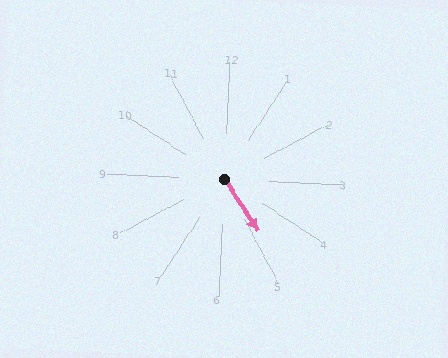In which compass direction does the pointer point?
Southeast.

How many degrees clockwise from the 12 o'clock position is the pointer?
Approximately 144 degrees.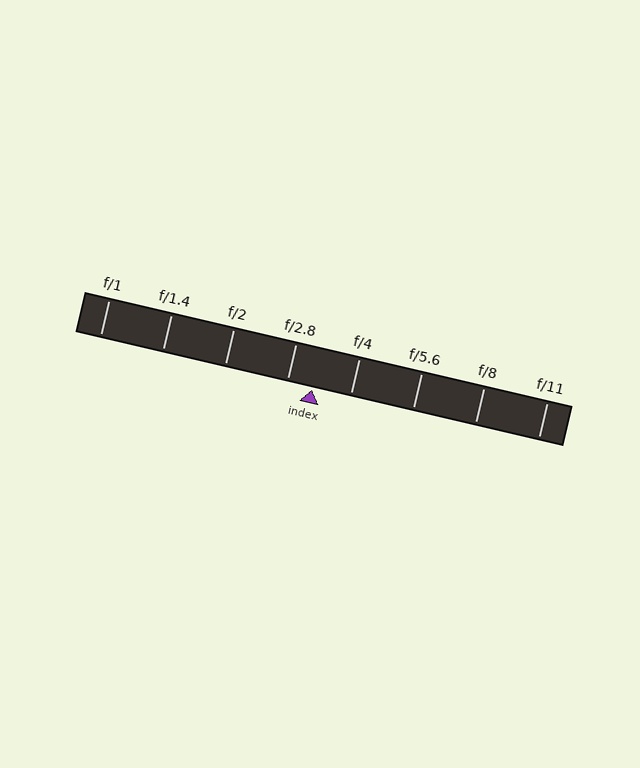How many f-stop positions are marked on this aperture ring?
There are 8 f-stop positions marked.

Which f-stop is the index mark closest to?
The index mark is closest to f/2.8.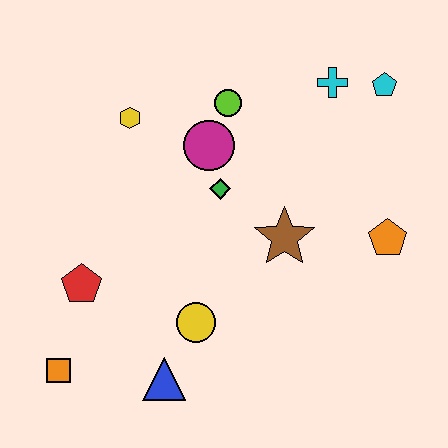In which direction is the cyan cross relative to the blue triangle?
The cyan cross is above the blue triangle.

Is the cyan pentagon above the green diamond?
Yes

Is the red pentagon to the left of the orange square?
No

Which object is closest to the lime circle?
The magenta circle is closest to the lime circle.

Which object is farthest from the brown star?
The orange square is farthest from the brown star.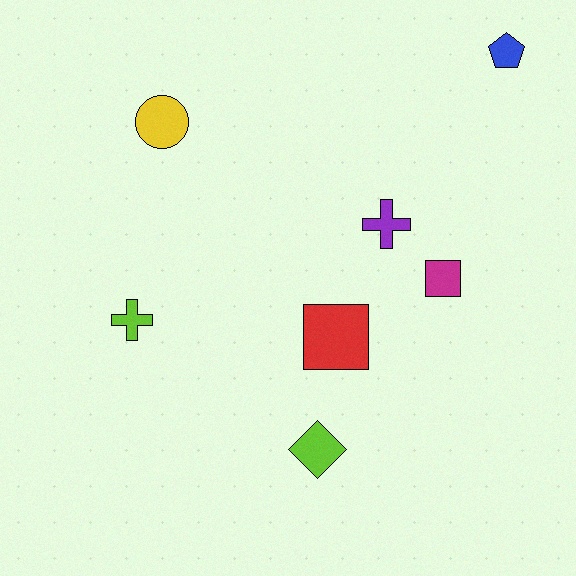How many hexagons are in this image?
There are no hexagons.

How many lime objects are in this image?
There are 2 lime objects.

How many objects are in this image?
There are 7 objects.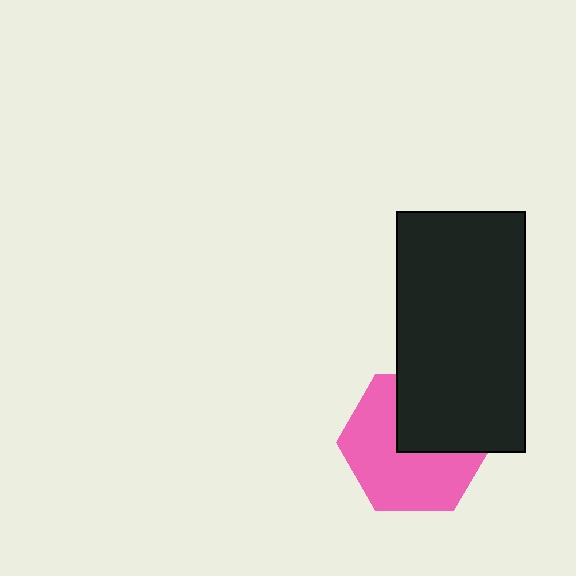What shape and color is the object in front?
The object in front is a black rectangle.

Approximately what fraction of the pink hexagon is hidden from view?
Roughly 40% of the pink hexagon is hidden behind the black rectangle.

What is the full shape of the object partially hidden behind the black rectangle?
The partially hidden object is a pink hexagon.